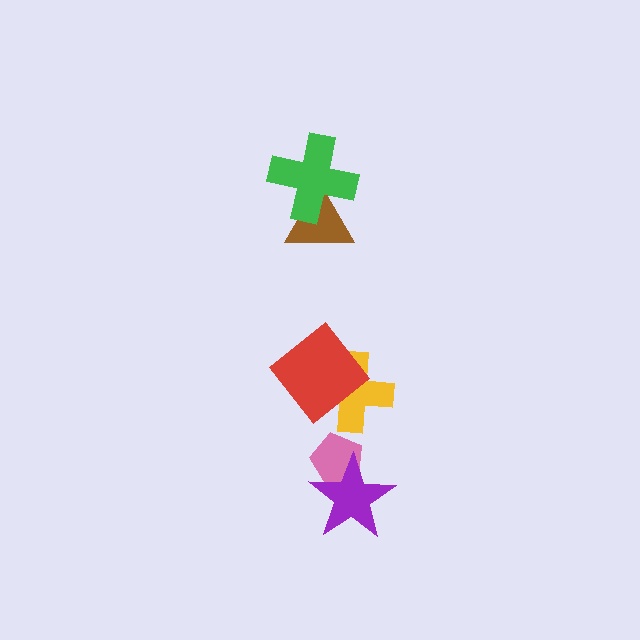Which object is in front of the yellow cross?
The red diamond is in front of the yellow cross.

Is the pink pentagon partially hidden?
Yes, it is partially covered by another shape.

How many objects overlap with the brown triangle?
1 object overlaps with the brown triangle.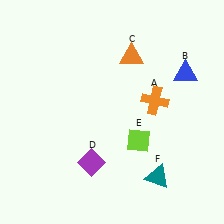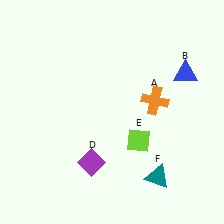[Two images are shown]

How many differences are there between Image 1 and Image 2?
There is 1 difference between the two images.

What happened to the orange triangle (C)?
The orange triangle (C) was removed in Image 2. It was in the top-right area of Image 1.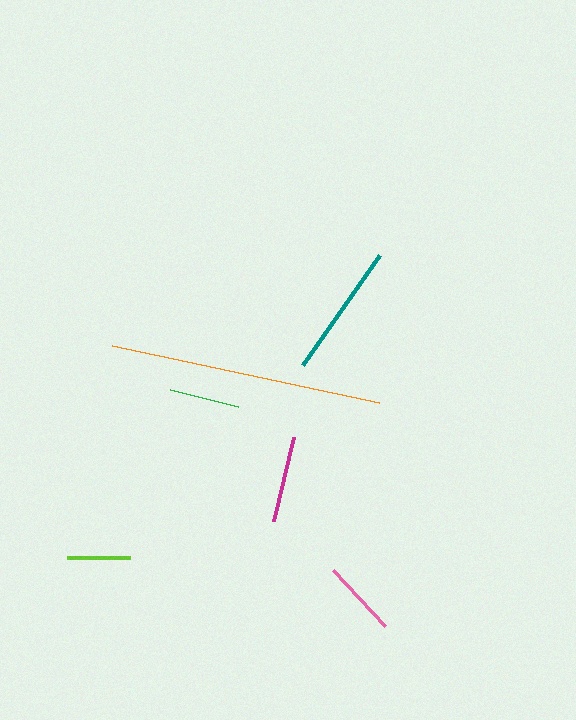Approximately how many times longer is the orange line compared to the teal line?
The orange line is approximately 2.0 times the length of the teal line.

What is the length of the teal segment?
The teal segment is approximately 134 pixels long.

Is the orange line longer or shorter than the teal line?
The orange line is longer than the teal line.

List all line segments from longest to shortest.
From longest to shortest: orange, teal, magenta, pink, green, lime.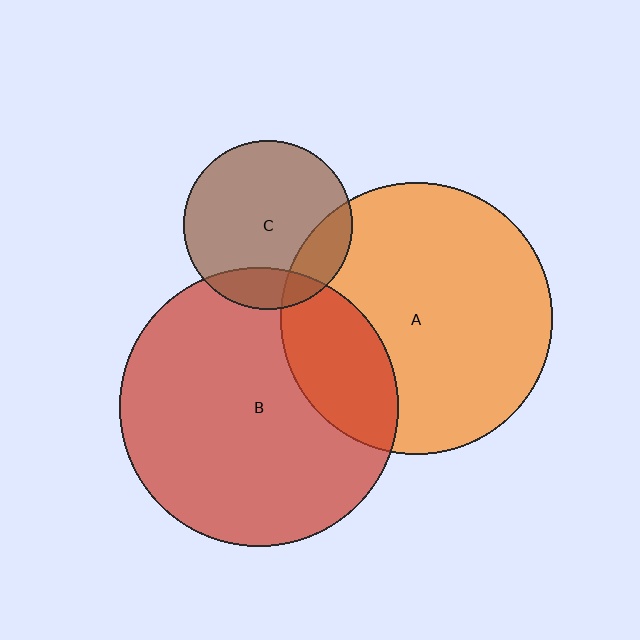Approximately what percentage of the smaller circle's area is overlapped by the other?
Approximately 20%.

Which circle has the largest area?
Circle B (red).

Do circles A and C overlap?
Yes.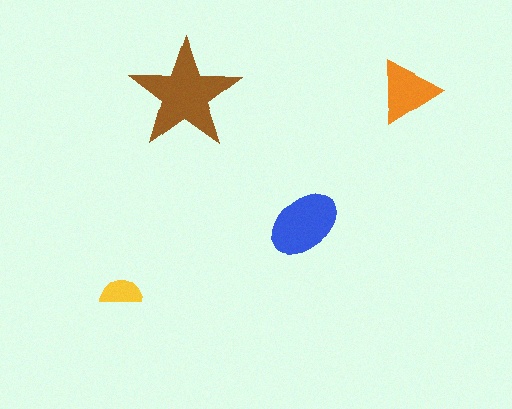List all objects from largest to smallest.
The brown star, the blue ellipse, the orange triangle, the yellow semicircle.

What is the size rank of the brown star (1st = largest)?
1st.